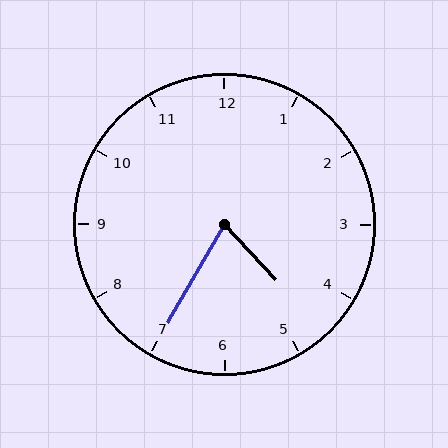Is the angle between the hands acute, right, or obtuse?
It is acute.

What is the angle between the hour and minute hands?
Approximately 72 degrees.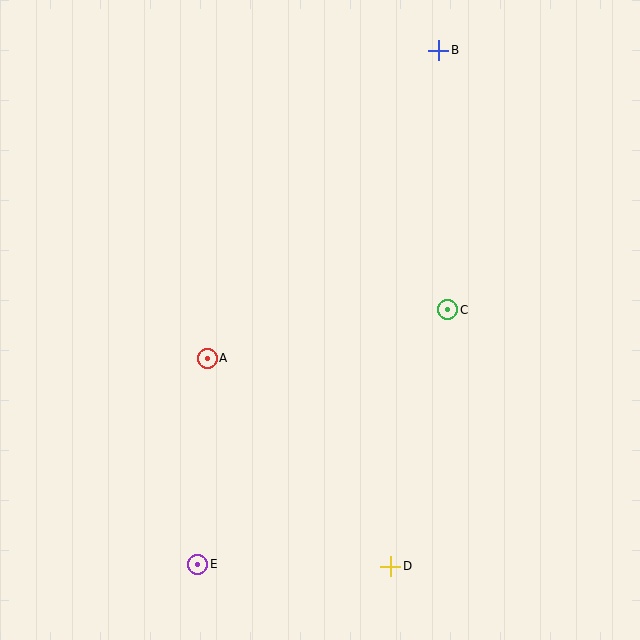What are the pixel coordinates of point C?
Point C is at (448, 310).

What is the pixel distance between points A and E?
The distance between A and E is 206 pixels.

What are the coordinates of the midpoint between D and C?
The midpoint between D and C is at (419, 438).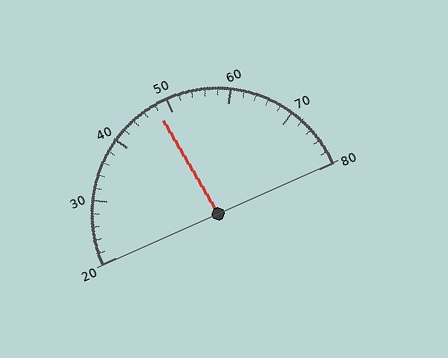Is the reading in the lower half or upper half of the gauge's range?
The reading is in the lower half of the range (20 to 80).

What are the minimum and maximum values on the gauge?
The gauge ranges from 20 to 80.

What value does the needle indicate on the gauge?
The needle indicates approximately 48.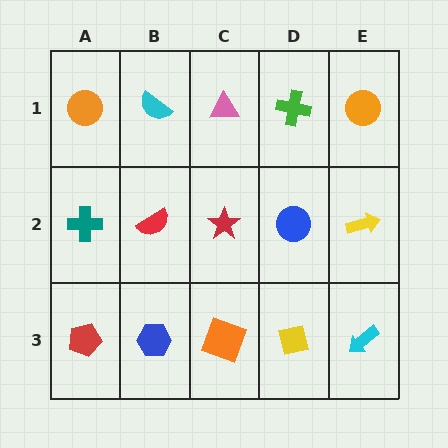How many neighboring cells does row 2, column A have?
3.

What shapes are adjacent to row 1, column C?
A red star (row 2, column C), a cyan semicircle (row 1, column B), a green cross (row 1, column D).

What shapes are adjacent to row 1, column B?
A red semicircle (row 2, column B), an orange circle (row 1, column A), a pink triangle (row 1, column C).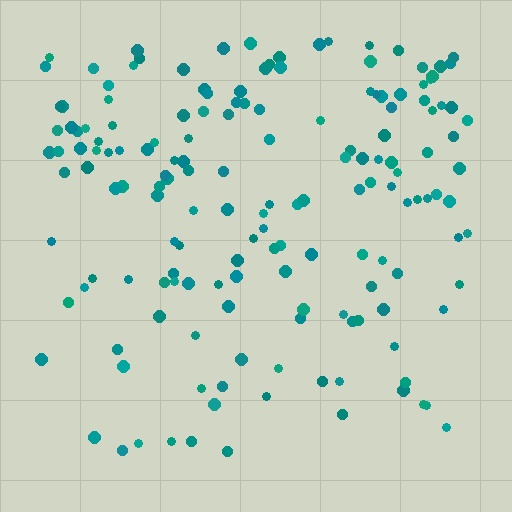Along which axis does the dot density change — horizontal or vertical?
Vertical.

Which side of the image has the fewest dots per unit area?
The bottom.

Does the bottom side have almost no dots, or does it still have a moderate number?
Still a moderate number, just noticeably fewer than the top.